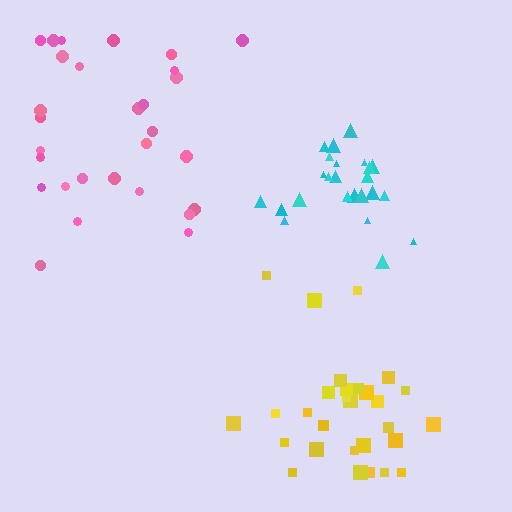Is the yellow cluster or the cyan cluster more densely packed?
Cyan.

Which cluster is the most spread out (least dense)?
Pink.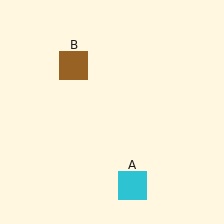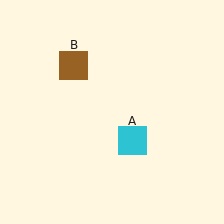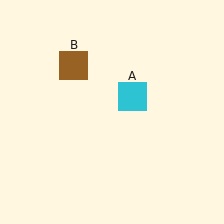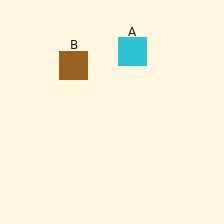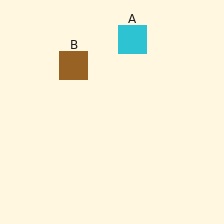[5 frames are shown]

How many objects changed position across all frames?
1 object changed position: cyan square (object A).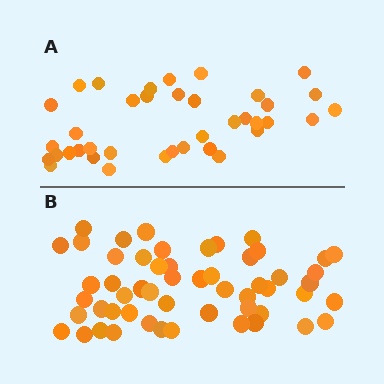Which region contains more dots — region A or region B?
Region B (the bottom region) has more dots.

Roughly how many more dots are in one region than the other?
Region B has approximately 15 more dots than region A.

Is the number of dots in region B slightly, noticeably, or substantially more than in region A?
Region B has noticeably more, but not dramatically so. The ratio is roughly 1.4 to 1.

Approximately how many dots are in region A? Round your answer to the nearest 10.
About 40 dots. (The exact count is 38, which rounds to 40.)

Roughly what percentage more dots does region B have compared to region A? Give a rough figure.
About 40% more.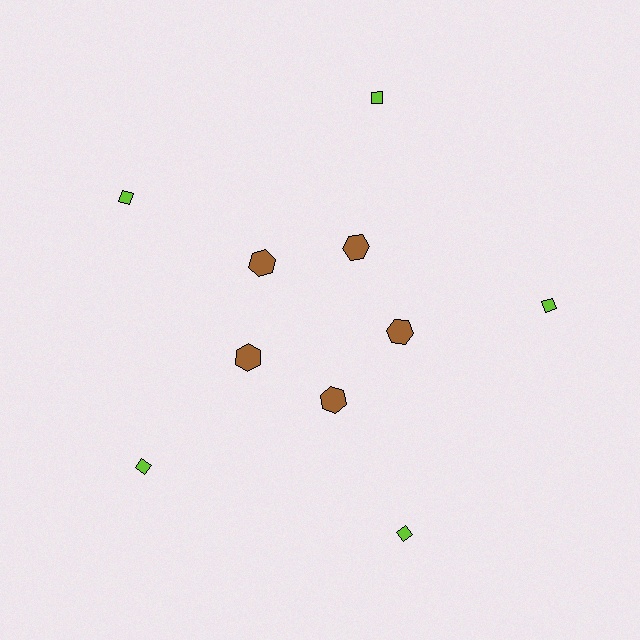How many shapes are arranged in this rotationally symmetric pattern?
There are 10 shapes, arranged in 5 groups of 2.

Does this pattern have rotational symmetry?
Yes, this pattern has 5-fold rotational symmetry. It looks the same after rotating 72 degrees around the center.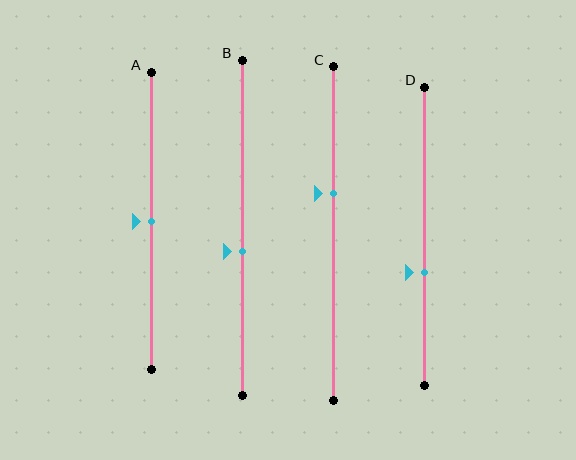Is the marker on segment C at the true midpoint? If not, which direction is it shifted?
No, the marker on segment C is shifted upward by about 12% of the segment length.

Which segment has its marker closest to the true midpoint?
Segment A has its marker closest to the true midpoint.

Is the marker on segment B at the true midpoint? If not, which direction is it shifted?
No, the marker on segment B is shifted downward by about 7% of the segment length.